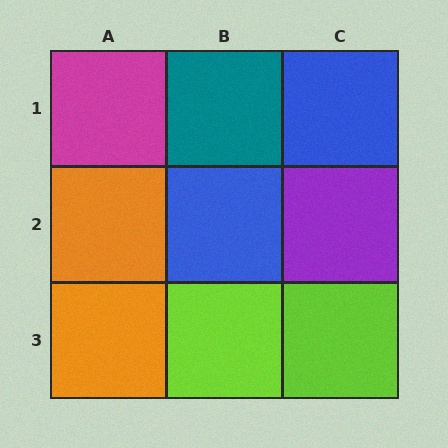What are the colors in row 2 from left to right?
Orange, blue, purple.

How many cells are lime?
2 cells are lime.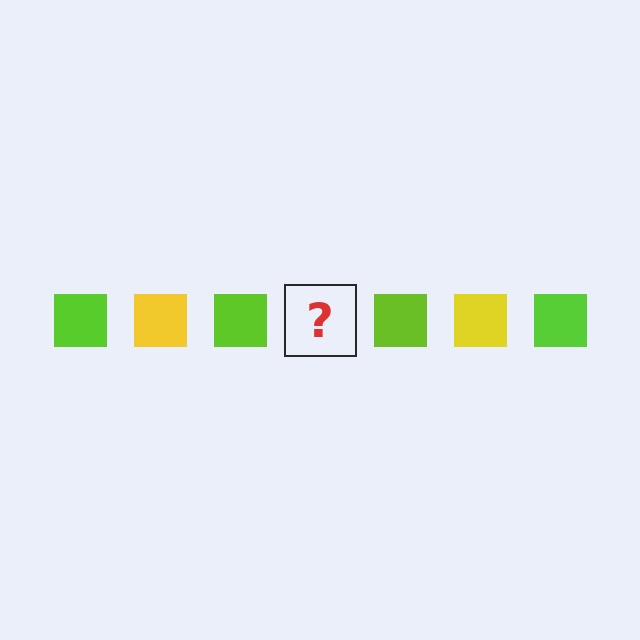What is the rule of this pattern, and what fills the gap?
The rule is that the pattern cycles through lime, yellow squares. The gap should be filled with a yellow square.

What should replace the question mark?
The question mark should be replaced with a yellow square.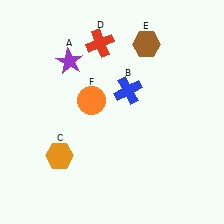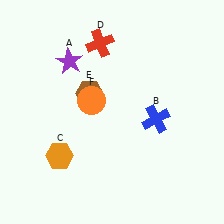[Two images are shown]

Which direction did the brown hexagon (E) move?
The brown hexagon (E) moved left.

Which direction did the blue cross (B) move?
The blue cross (B) moved down.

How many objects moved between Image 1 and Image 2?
2 objects moved between the two images.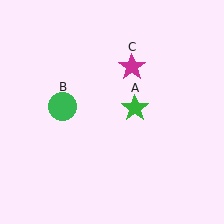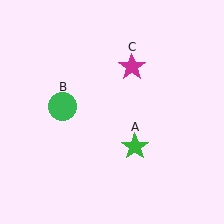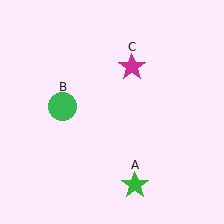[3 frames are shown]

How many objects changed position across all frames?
1 object changed position: green star (object A).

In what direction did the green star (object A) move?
The green star (object A) moved down.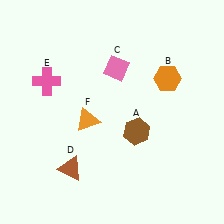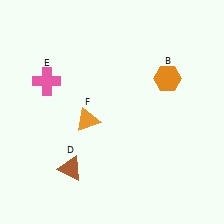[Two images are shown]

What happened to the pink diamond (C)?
The pink diamond (C) was removed in Image 2. It was in the top-right area of Image 1.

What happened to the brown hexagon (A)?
The brown hexagon (A) was removed in Image 2. It was in the bottom-right area of Image 1.